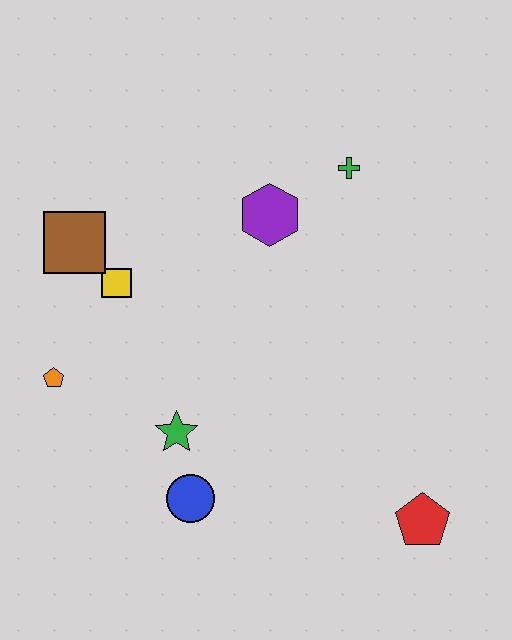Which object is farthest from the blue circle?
The green cross is farthest from the blue circle.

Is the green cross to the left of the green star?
No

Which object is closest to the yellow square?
The brown square is closest to the yellow square.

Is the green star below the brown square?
Yes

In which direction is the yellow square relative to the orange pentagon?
The yellow square is above the orange pentagon.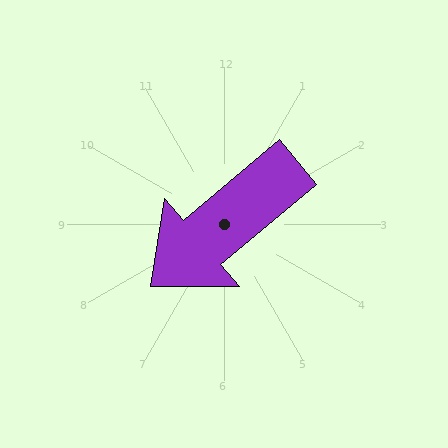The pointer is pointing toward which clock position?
Roughly 8 o'clock.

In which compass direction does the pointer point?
Southwest.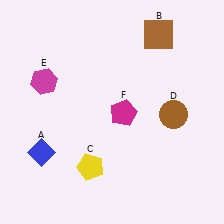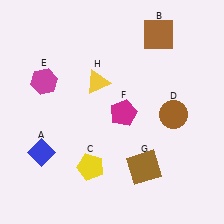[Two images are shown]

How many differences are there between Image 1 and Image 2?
There are 2 differences between the two images.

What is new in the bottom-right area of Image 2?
A brown square (G) was added in the bottom-right area of Image 2.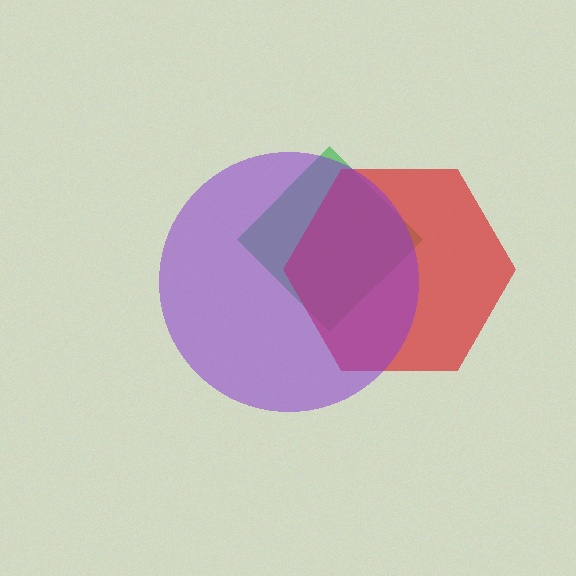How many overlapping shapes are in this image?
There are 3 overlapping shapes in the image.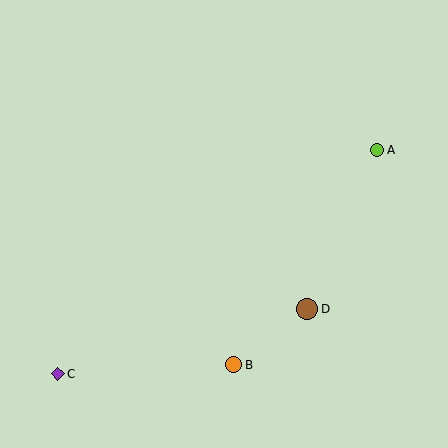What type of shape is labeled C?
Shape C is a purple diamond.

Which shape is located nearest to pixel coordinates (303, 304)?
The brown circle (labeled D) at (307, 309) is nearest to that location.